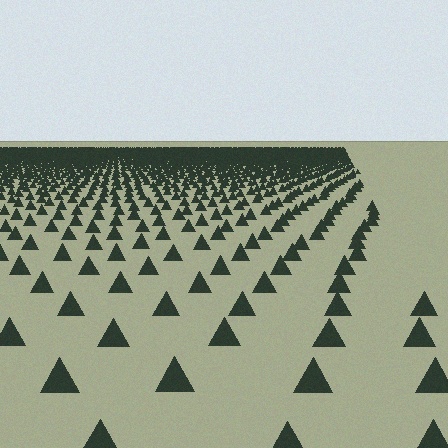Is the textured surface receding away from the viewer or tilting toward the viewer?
The surface is receding away from the viewer. Texture elements get smaller and denser toward the top.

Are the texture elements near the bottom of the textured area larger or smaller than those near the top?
Larger. Near the bottom, elements are closer to the viewer and appear at a bigger on-screen size.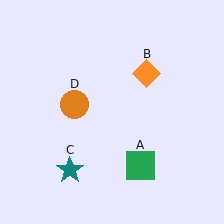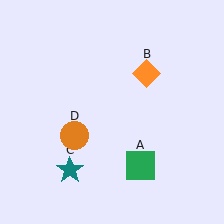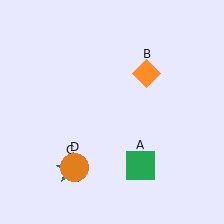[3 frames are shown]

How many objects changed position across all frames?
1 object changed position: orange circle (object D).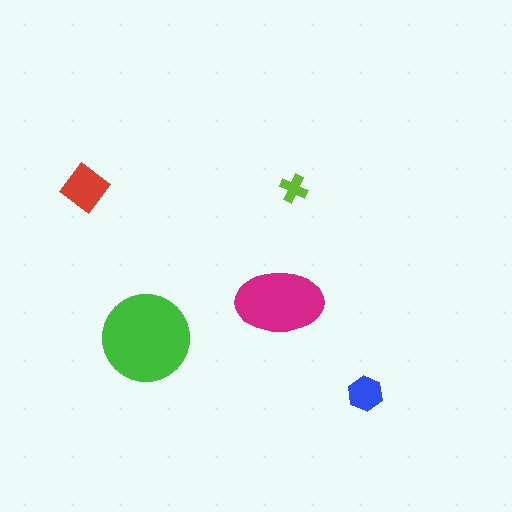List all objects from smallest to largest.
The lime cross, the blue hexagon, the red diamond, the magenta ellipse, the green circle.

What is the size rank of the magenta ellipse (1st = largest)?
2nd.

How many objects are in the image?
There are 5 objects in the image.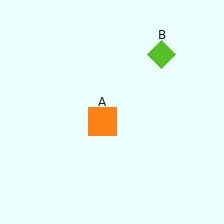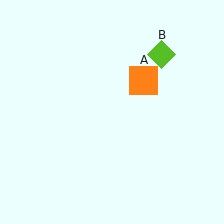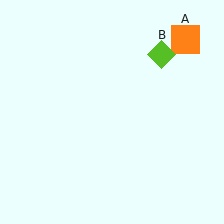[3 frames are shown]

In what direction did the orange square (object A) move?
The orange square (object A) moved up and to the right.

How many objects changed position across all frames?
1 object changed position: orange square (object A).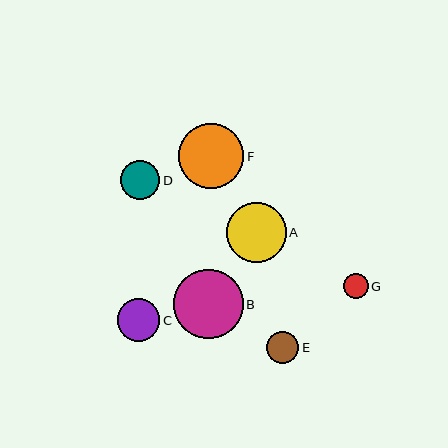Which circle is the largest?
Circle B is the largest with a size of approximately 70 pixels.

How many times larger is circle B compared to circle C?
Circle B is approximately 1.6 times the size of circle C.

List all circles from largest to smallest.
From largest to smallest: B, F, A, C, D, E, G.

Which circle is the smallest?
Circle G is the smallest with a size of approximately 24 pixels.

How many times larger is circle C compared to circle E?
Circle C is approximately 1.3 times the size of circle E.